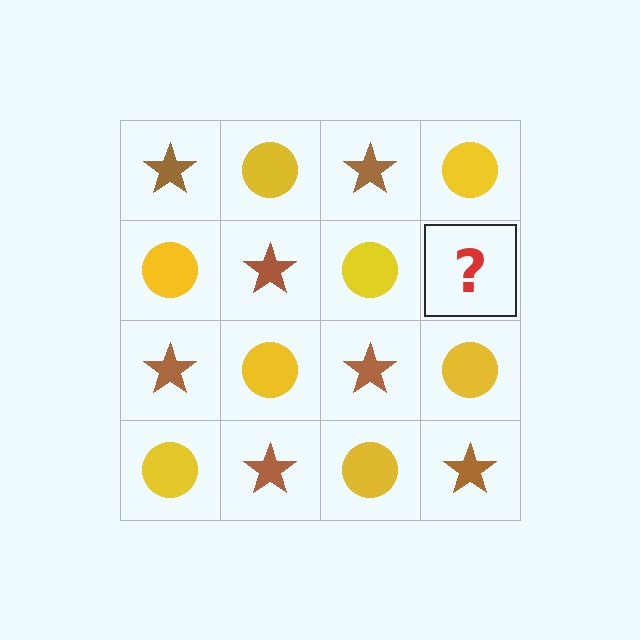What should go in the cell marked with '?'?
The missing cell should contain a brown star.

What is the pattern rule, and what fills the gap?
The rule is that it alternates brown star and yellow circle in a checkerboard pattern. The gap should be filled with a brown star.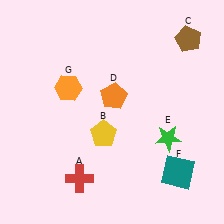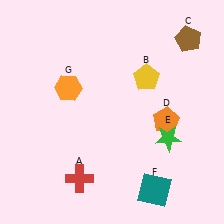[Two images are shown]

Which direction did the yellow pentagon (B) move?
The yellow pentagon (B) moved up.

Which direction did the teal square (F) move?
The teal square (F) moved left.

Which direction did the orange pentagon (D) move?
The orange pentagon (D) moved right.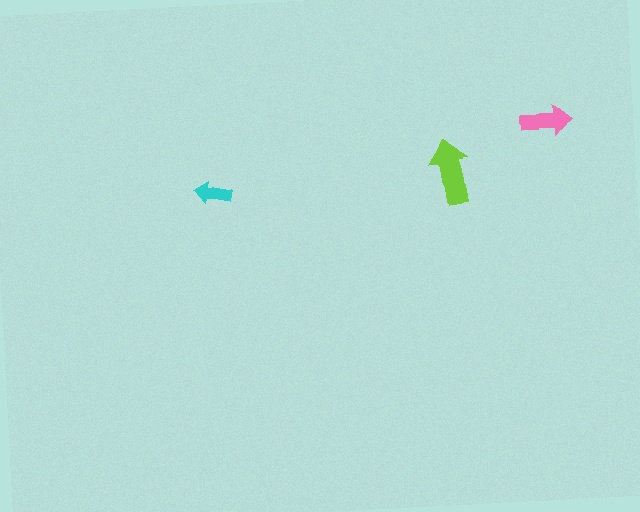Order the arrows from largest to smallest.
the lime one, the pink one, the cyan one.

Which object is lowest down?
The cyan arrow is bottommost.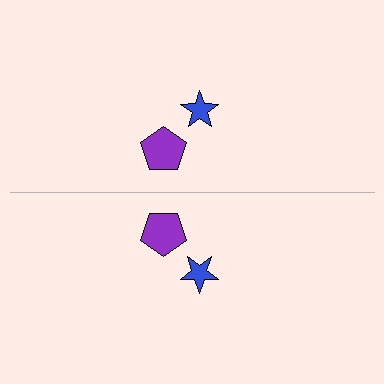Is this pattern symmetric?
Yes, this pattern has bilateral (reflection) symmetry.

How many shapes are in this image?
There are 4 shapes in this image.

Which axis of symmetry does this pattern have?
The pattern has a horizontal axis of symmetry running through the center of the image.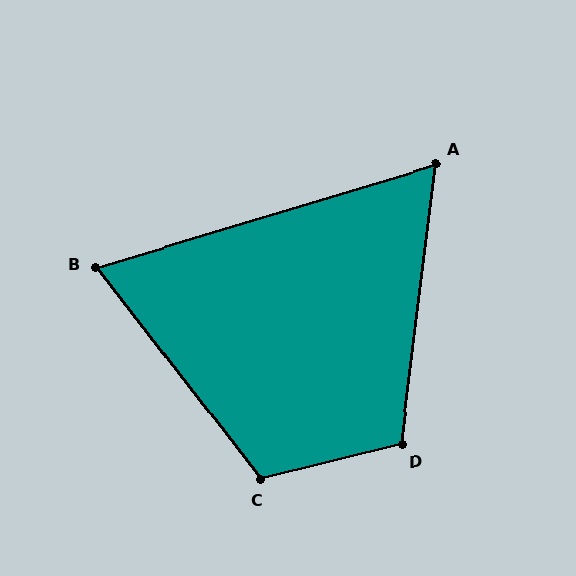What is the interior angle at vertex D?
Approximately 111 degrees (obtuse).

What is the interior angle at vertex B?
Approximately 69 degrees (acute).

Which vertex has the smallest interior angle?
A, at approximately 66 degrees.